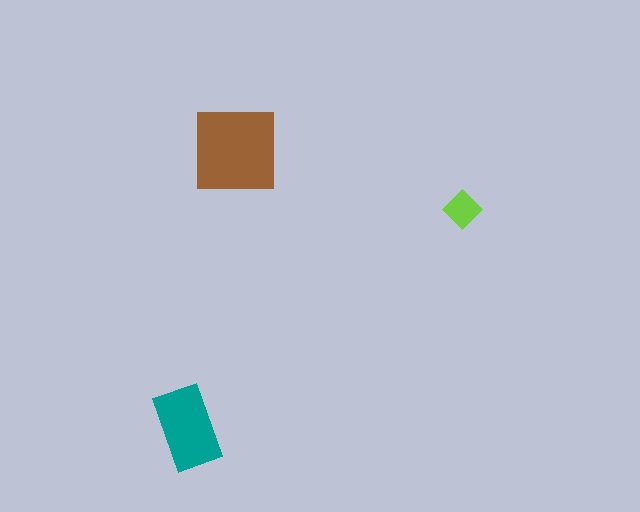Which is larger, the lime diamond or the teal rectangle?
The teal rectangle.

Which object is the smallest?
The lime diamond.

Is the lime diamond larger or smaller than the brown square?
Smaller.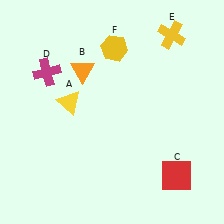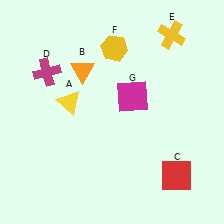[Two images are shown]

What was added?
A magenta square (G) was added in Image 2.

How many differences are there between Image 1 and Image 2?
There is 1 difference between the two images.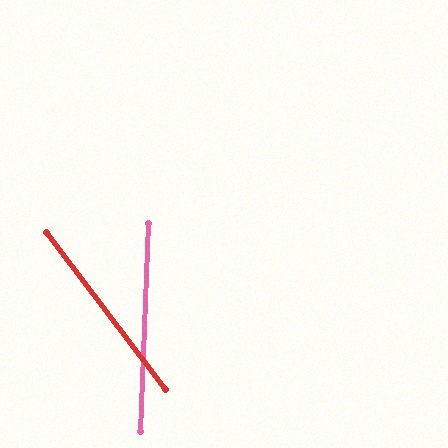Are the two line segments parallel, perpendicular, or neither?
Neither parallel nor perpendicular — they differ by about 39°.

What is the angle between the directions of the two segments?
Approximately 39 degrees.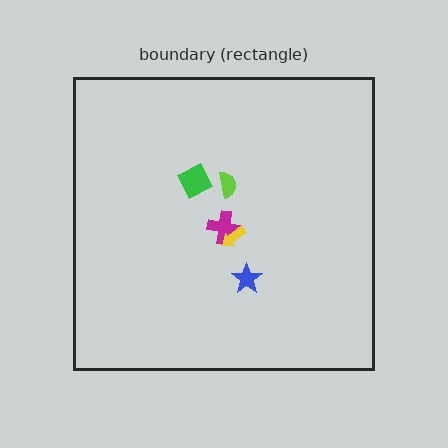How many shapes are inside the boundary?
5 inside, 0 outside.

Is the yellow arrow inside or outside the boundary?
Inside.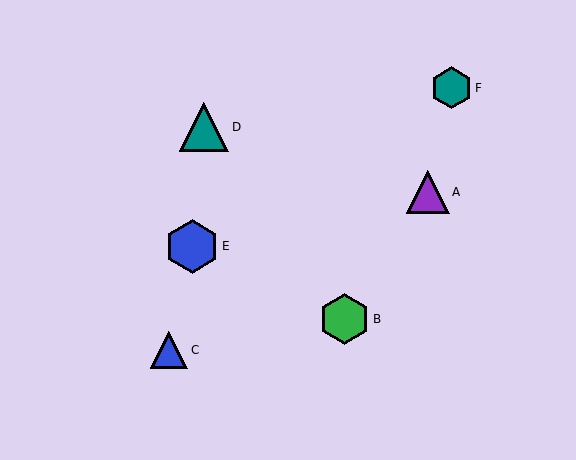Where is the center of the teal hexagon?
The center of the teal hexagon is at (451, 88).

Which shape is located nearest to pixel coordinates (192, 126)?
The teal triangle (labeled D) at (204, 127) is nearest to that location.